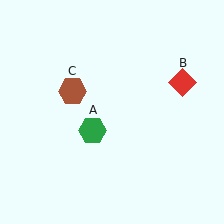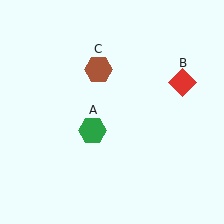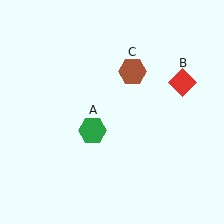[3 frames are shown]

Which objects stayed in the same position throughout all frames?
Green hexagon (object A) and red diamond (object B) remained stationary.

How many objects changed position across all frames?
1 object changed position: brown hexagon (object C).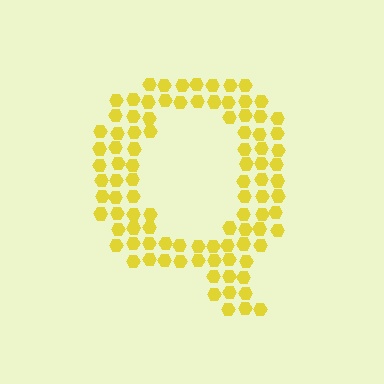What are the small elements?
The small elements are hexagons.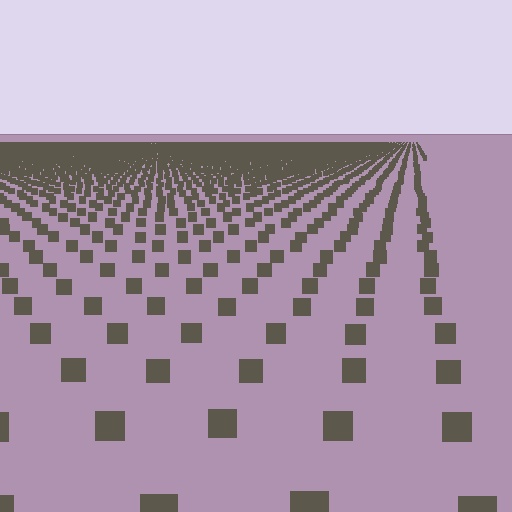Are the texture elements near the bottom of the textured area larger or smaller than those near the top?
Larger. Near the bottom, elements are closer to the viewer and appear at a bigger on-screen size.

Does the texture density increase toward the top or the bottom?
Density increases toward the top.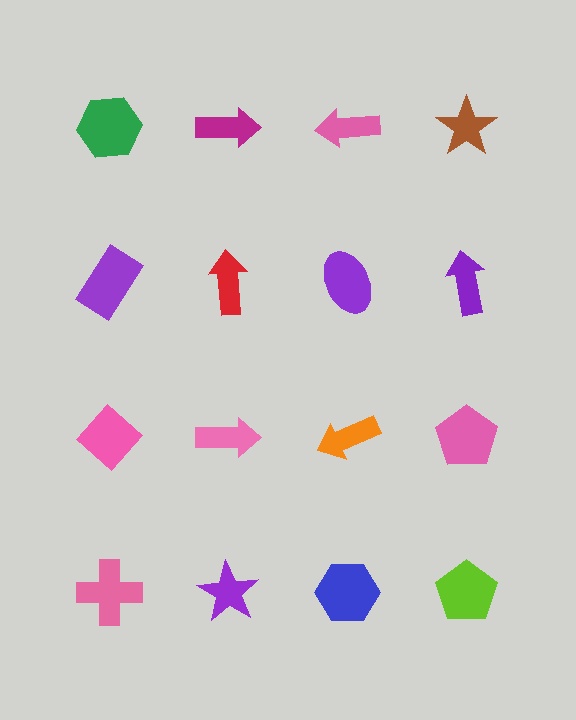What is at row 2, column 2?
A red arrow.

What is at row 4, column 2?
A purple star.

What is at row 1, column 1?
A green hexagon.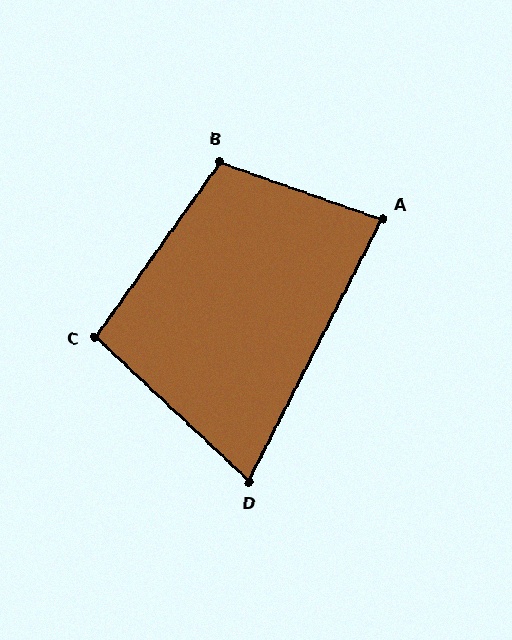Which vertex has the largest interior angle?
B, at approximately 106 degrees.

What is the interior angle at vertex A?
Approximately 82 degrees (acute).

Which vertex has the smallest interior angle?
D, at approximately 74 degrees.